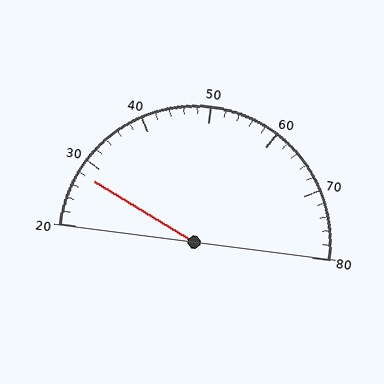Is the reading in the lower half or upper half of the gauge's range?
The reading is in the lower half of the range (20 to 80).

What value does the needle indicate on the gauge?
The needle indicates approximately 28.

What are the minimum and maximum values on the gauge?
The gauge ranges from 20 to 80.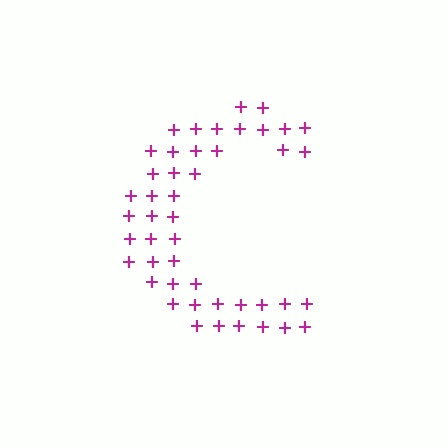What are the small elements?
The small elements are plus signs.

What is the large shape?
The large shape is the letter C.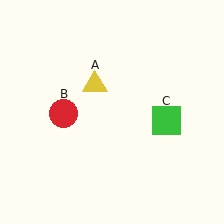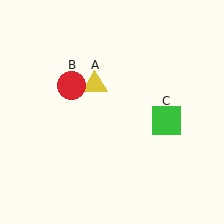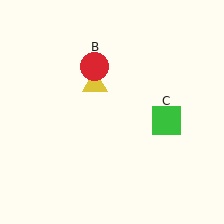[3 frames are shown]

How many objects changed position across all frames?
1 object changed position: red circle (object B).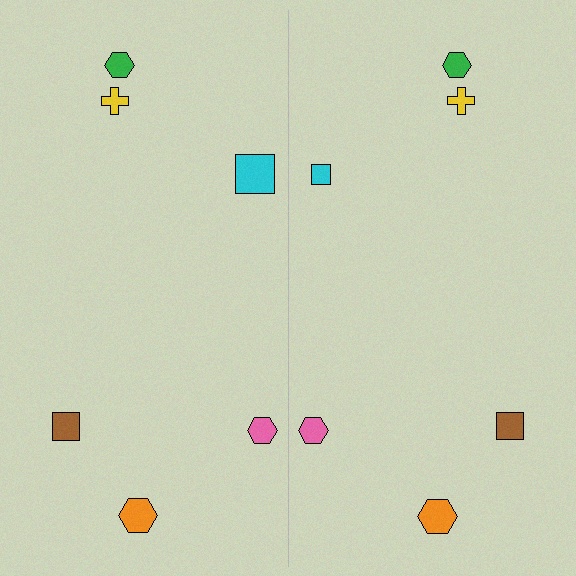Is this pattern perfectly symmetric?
No, the pattern is not perfectly symmetric. The cyan square on the right side has a different size than its mirror counterpart.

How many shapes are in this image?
There are 12 shapes in this image.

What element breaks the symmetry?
The cyan square on the right side has a different size than its mirror counterpart.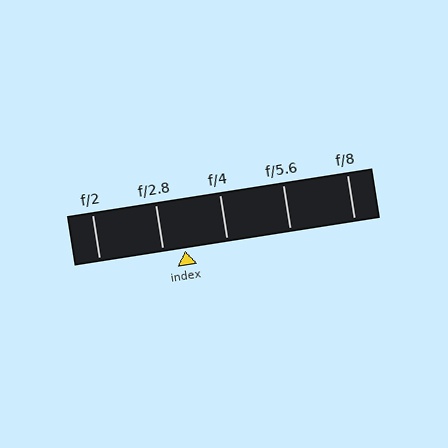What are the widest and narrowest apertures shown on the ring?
The widest aperture shown is f/2 and the narrowest is f/8.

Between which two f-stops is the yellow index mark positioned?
The index mark is between f/2.8 and f/4.